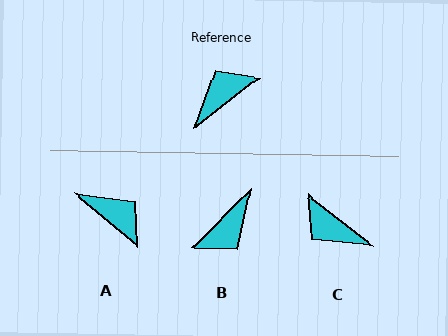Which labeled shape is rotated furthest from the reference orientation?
B, about 172 degrees away.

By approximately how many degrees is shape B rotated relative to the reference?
Approximately 172 degrees clockwise.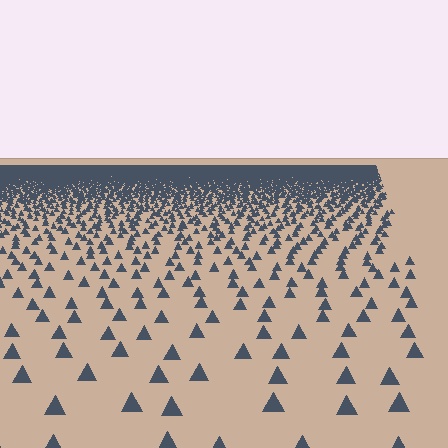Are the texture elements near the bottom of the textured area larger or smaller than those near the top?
Larger. Near the bottom, elements are closer to the viewer and appear at a bigger on-screen size.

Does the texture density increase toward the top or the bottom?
Density increases toward the top.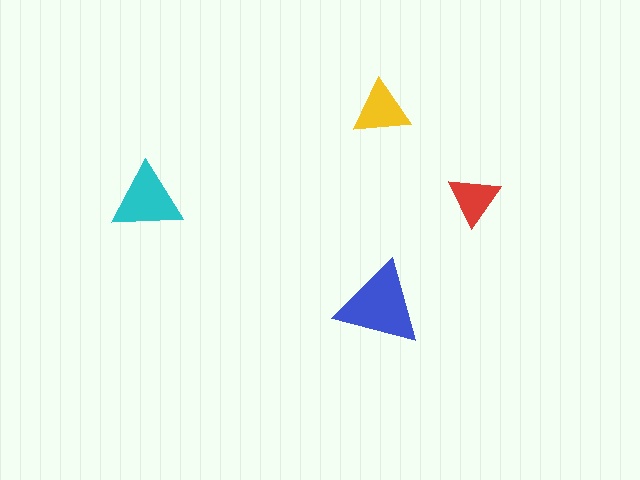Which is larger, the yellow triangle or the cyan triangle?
The cyan one.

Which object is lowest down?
The blue triangle is bottommost.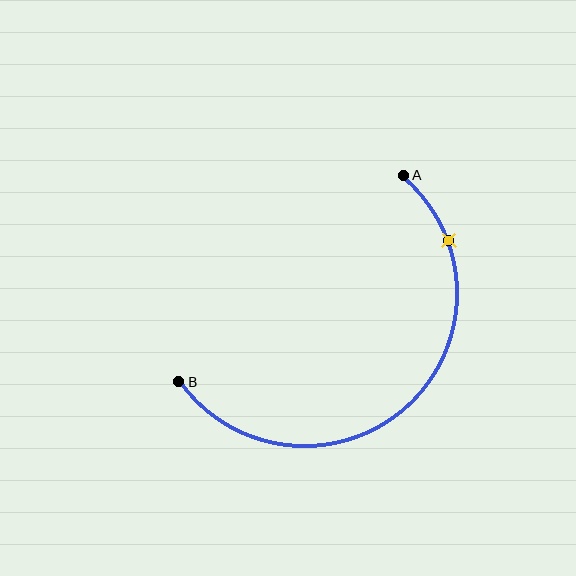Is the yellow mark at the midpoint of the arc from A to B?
No. The yellow mark lies on the arc but is closer to endpoint A. The arc midpoint would be at the point on the curve equidistant along the arc from both A and B.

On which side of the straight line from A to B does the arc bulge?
The arc bulges below and to the right of the straight line connecting A and B.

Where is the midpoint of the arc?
The arc midpoint is the point on the curve farthest from the straight line joining A and B. It sits below and to the right of that line.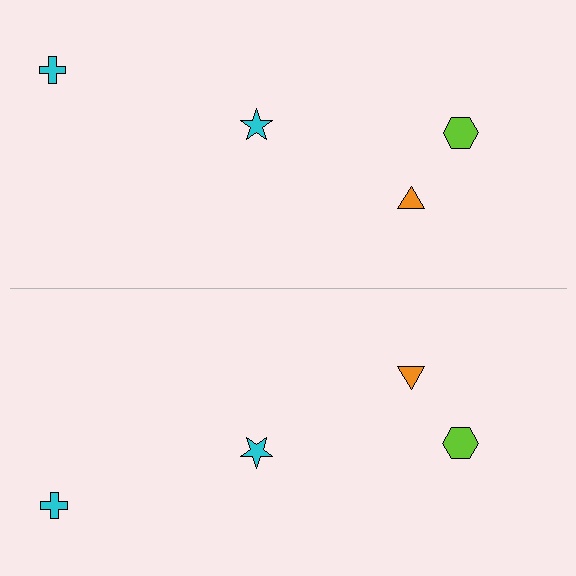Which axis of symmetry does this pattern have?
The pattern has a horizontal axis of symmetry running through the center of the image.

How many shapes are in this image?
There are 8 shapes in this image.